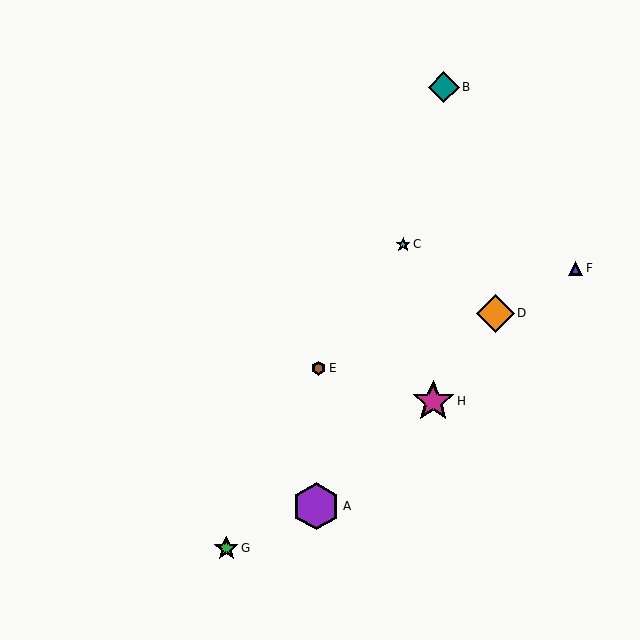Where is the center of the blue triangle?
The center of the blue triangle is at (576, 268).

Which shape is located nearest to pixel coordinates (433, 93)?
The teal diamond (labeled B) at (444, 87) is nearest to that location.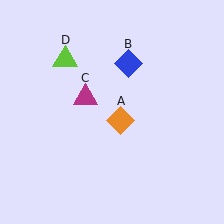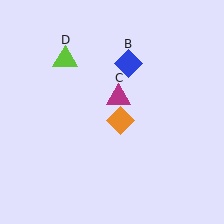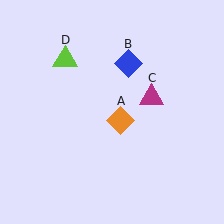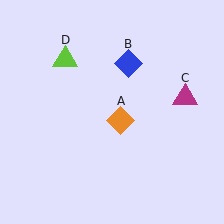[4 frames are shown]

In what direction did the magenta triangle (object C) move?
The magenta triangle (object C) moved right.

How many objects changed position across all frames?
1 object changed position: magenta triangle (object C).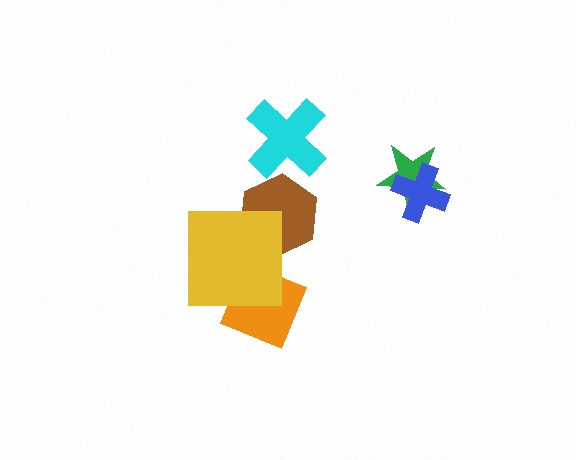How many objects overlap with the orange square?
1 object overlaps with the orange square.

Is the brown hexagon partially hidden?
Yes, it is partially covered by another shape.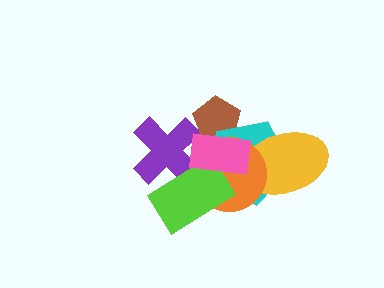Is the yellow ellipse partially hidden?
Yes, it is partially covered by another shape.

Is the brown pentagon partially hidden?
Yes, it is partially covered by another shape.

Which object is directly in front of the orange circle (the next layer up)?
The lime rectangle is directly in front of the orange circle.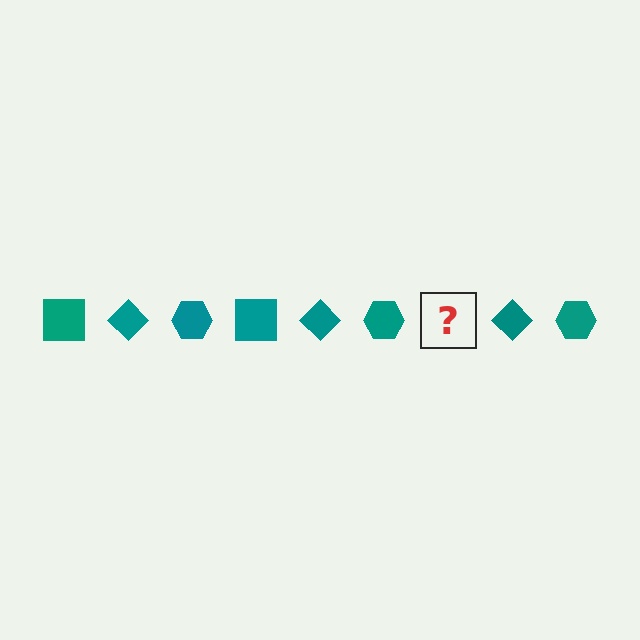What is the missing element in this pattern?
The missing element is a teal square.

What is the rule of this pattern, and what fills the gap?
The rule is that the pattern cycles through square, diamond, hexagon shapes in teal. The gap should be filled with a teal square.